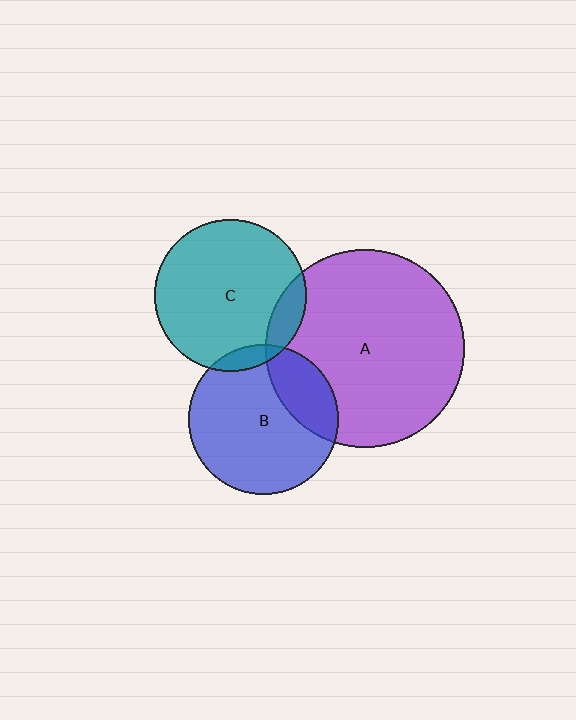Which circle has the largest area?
Circle A (purple).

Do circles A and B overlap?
Yes.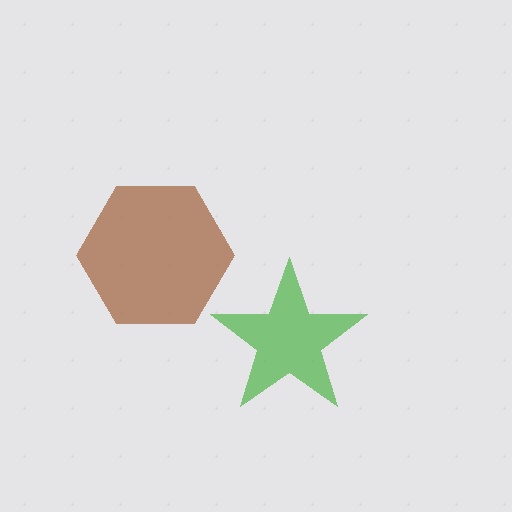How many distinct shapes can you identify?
There are 2 distinct shapes: a green star, a brown hexagon.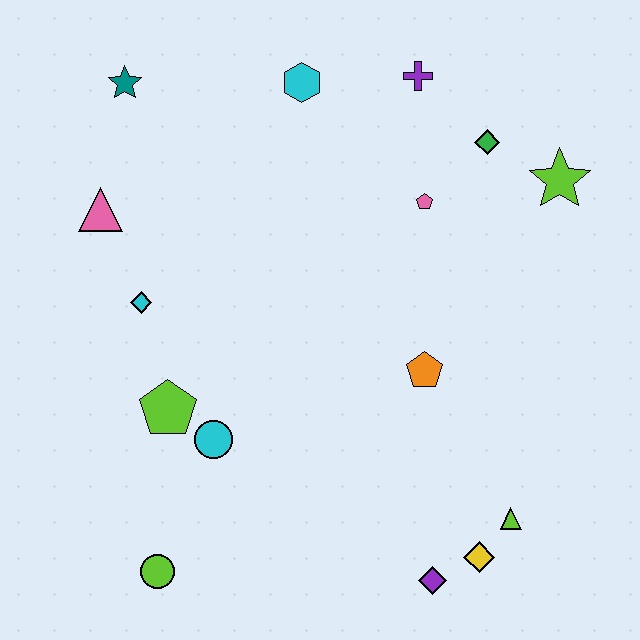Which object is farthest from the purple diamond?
The teal star is farthest from the purple diamond.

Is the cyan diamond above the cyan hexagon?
No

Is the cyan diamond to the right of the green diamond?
No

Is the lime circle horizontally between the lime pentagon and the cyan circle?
No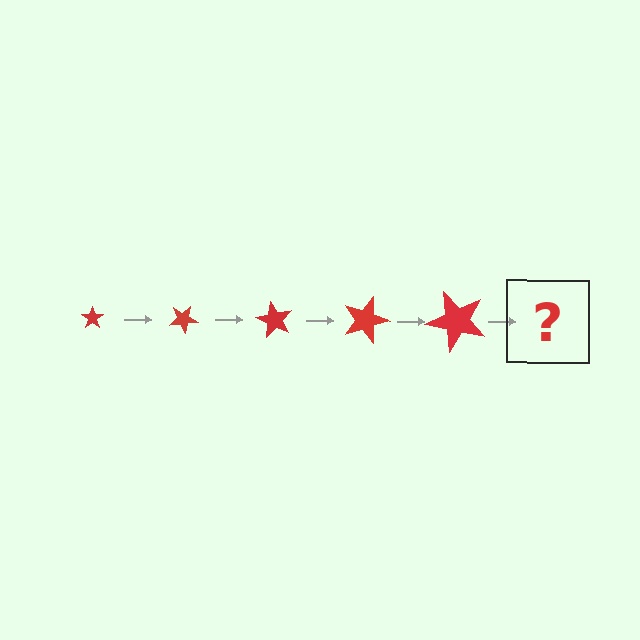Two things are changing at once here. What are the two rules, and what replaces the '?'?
The two rules are that the star grows larger each step and it rotates 30 degrees each step. The '?' should be a star, larger than the previous one and rotated 150 degrees from the start.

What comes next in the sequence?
The next element should be a star, larger than the previous one and rotated 150 degrees from the start.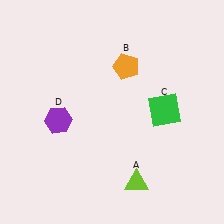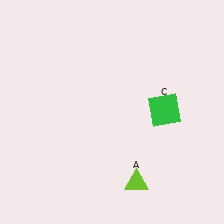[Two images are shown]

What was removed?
The orange pentagon (B), the purple hexagon (D) were removed in Image 2.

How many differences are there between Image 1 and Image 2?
There are 2 differences between the two images.